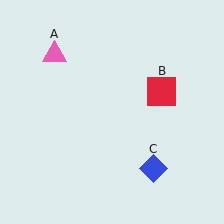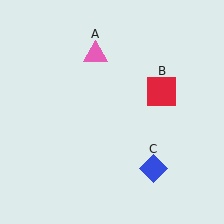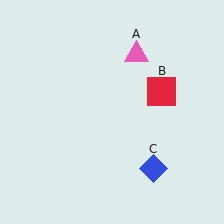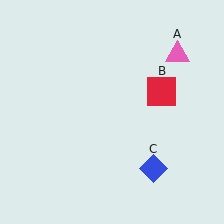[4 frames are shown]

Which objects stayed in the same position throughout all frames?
Red square (object B) and blue diamond (object C) remained stationary.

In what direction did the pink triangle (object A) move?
The pink triangle (object A) moved right.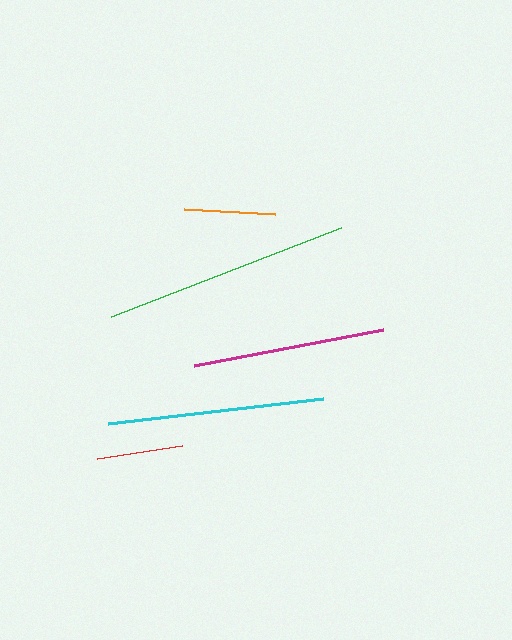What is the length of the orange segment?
The orange segment is approximately 91 pixels long.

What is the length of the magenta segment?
The magenta segment is approximately 192 pixels long.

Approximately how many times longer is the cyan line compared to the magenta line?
The cyan line is approximately 1.1 times the length of the magenta line.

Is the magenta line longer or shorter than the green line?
The green line is longer than the magenta line.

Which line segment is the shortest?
The red line is the shortest at approximately 85 pixels.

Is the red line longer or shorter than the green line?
The green line is longer than the red line.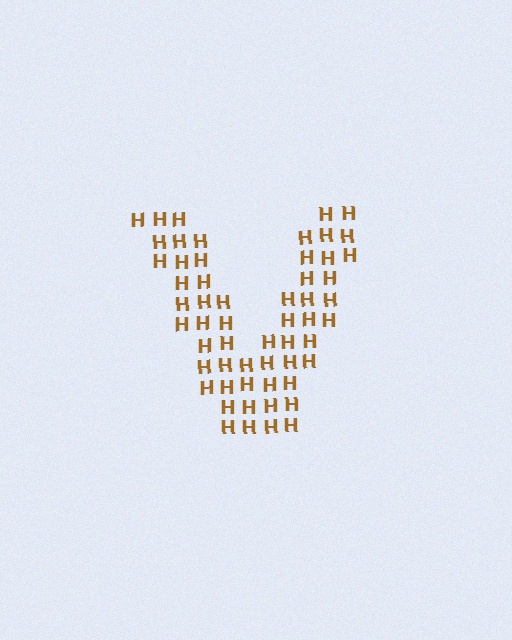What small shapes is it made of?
It is made of small letter H's.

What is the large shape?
The large shape is the letter V.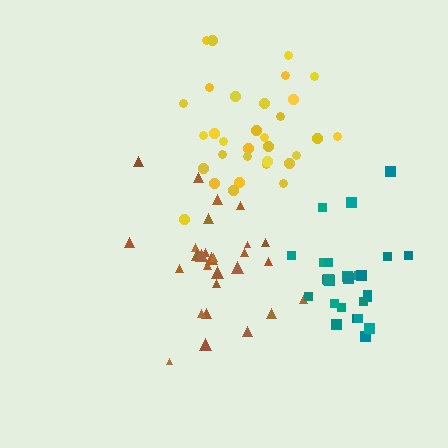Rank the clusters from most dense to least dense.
teal, yellow, brown.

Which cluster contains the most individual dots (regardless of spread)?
Yellow (32).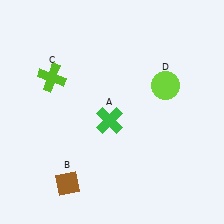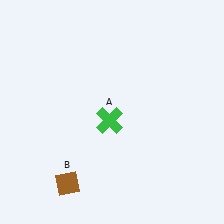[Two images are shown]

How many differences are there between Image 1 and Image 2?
There are 2 differences between the two images.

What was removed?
The lime circle (D), the lime cross (C) were removed in Image 2.